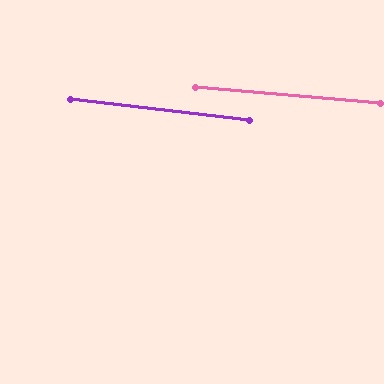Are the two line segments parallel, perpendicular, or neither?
Parallel — their directions differ by only 1.7°.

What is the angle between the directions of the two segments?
Approximately 2 degrees.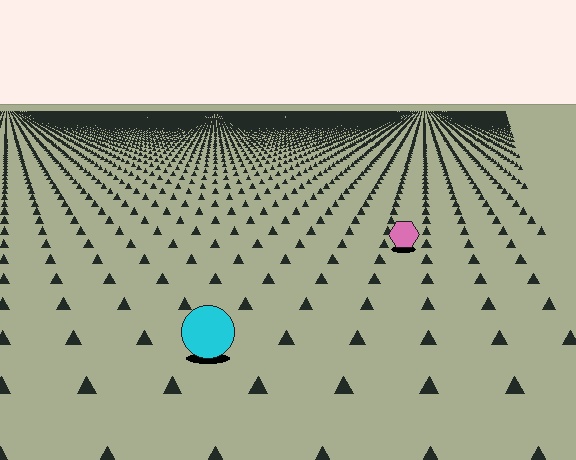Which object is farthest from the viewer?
The pink hexagon is farthest from the viewer. It appears smaller and the ground texture around it is denser.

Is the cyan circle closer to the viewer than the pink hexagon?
Yes. The cyan circle is closer — you can tell from the texture gradient: the ground texture is coarser near it.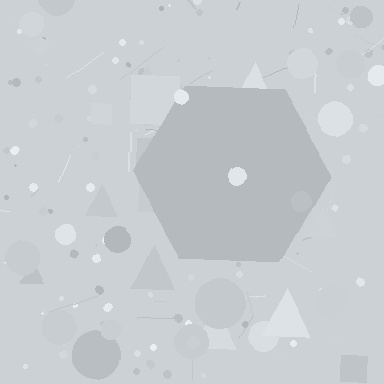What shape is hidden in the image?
A hexagon is hidden in the image.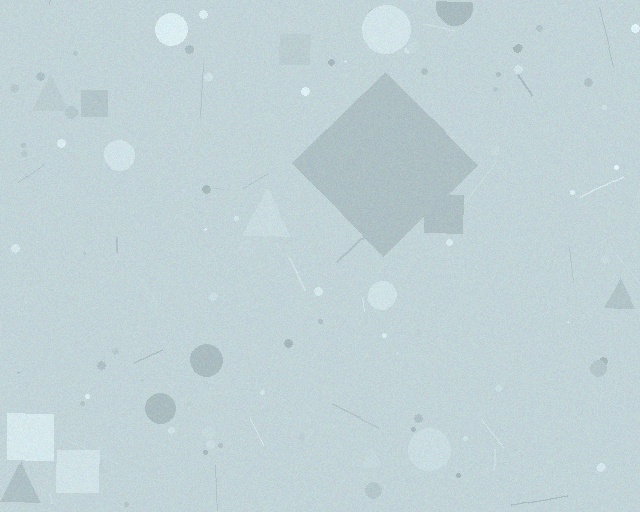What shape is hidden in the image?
A diamond is hidden in the image.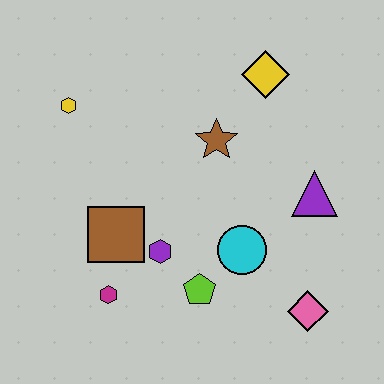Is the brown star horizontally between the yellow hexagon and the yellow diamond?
Yes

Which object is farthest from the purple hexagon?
The yellow diamond is farthest from the purple hexagon.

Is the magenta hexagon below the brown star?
Yes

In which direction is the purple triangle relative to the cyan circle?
The purple triangle is to the right of the cyan circle.